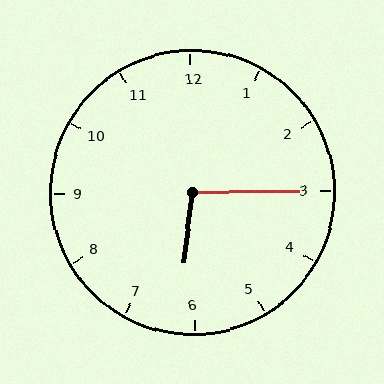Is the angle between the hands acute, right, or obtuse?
It is obtuse.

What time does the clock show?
6:15.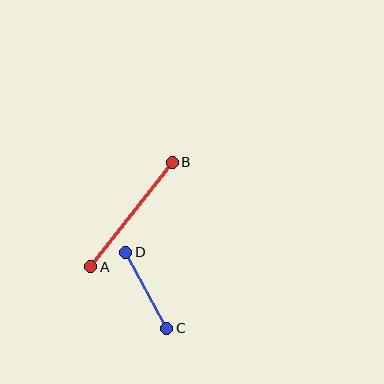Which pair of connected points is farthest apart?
Points A and B are farthest apart.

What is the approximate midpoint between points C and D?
The midpoint is at approximately (146, 290) pixels.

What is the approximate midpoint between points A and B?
The midpoint is at approximately (131, 215) pixels.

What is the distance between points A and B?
The distance is approximately 133 pixels.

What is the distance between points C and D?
The distance is approximately 86 pixels.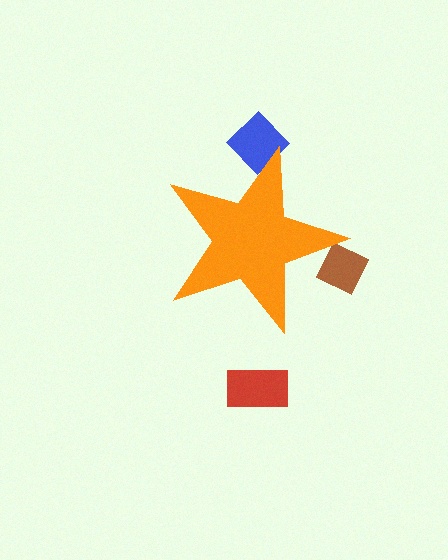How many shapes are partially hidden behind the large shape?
2 shapes are partially hidden.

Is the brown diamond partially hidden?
Yes, the brown diamond is partially hidden behind the orange star.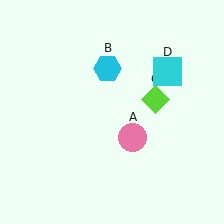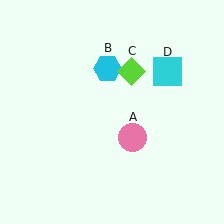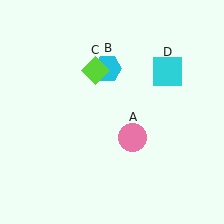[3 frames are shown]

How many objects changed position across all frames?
1 object changed position: lime diamond (object C).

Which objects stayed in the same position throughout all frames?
Pink circle (object A) and cyan hexagon (object B) and cyan square (object D) remained stationary.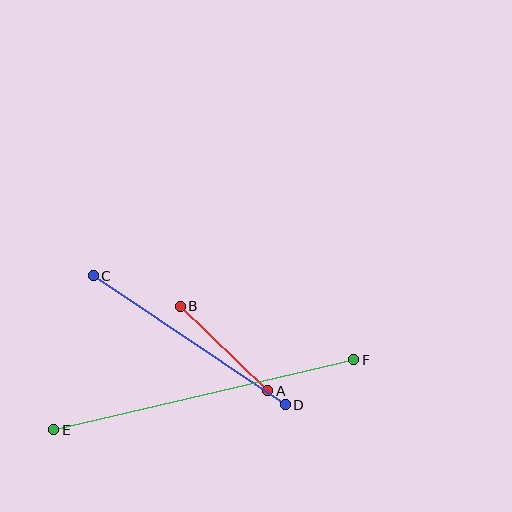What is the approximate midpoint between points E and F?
The midpoint is at approximately (204, 395) pixels.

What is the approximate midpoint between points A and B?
The midpoint is at approximately (224, 349) pixels.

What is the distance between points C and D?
The distance is approximately 231 pixels.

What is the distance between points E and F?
The distance is approximately 308 pixels.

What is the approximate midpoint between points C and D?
The midpoint is at approximately (189, 340) pixels.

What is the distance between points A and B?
The distance is approximately 121 pixels.